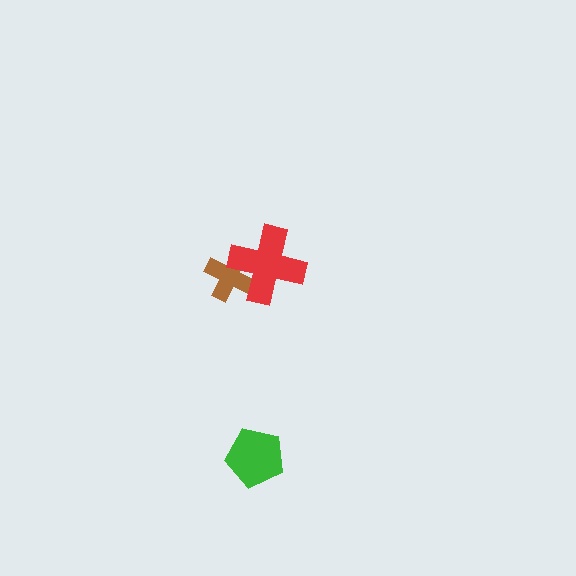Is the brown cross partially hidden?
Yes, it is partially covered by another shape.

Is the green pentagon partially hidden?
No, no other shape covers it.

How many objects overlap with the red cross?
1 object overlaps with the red cross.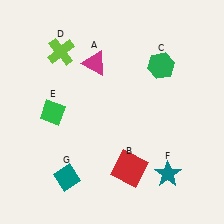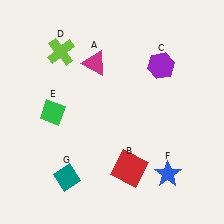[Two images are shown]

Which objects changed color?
C changed from green to purple. F changed from teal to blue.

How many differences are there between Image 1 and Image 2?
There are 2 differences between the two images.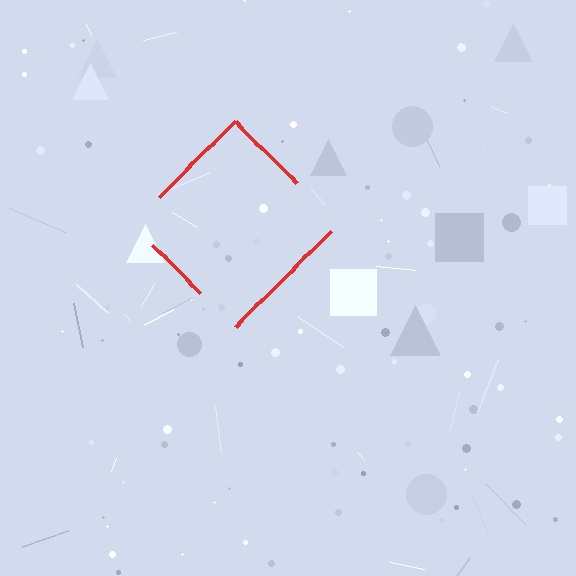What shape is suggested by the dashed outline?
The dashed outline suggests a diamond.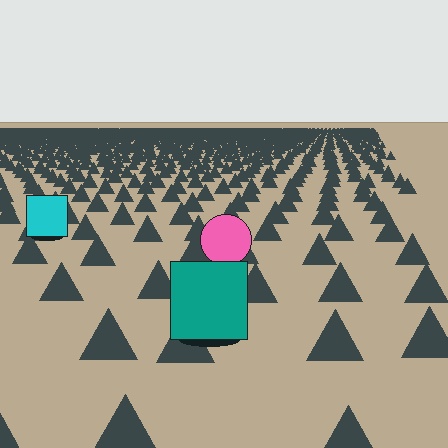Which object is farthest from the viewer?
The cyan square is farthest from the viewer. It appears smaller and the ground texture around it is denser.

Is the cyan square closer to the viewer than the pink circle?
No. The pink circle is closer — you can tell from the texture gradient: the ground texture is coarser near it.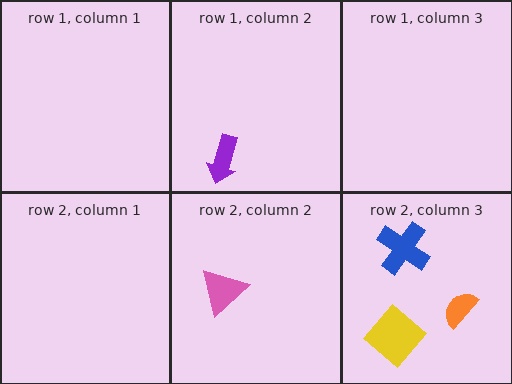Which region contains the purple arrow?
The row 1, column 2 region.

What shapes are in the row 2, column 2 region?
The pink triangle.